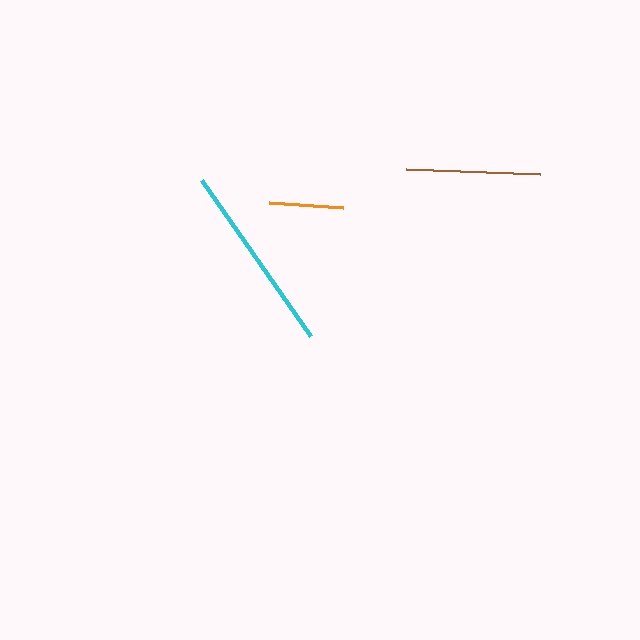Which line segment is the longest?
The cyan line is the longest at approximately 190 pixels.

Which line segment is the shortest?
The orange line is the shortest at approximately 74 pixels.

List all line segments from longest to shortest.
From longest to shortest: cyan, brown, orange.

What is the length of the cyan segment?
The cyan segment is approximately 190 pixels long.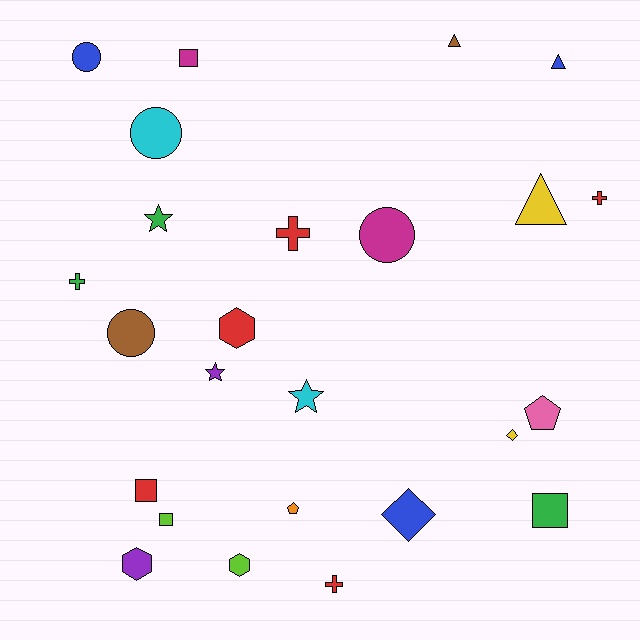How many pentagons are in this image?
There are 2 pentagons.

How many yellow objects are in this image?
There are 2 yellow objects.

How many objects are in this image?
There are 25 objects.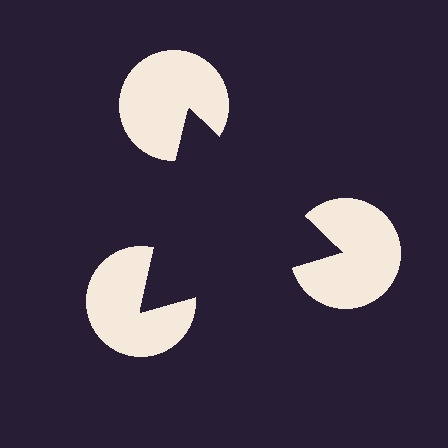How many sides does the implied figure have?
3 sides.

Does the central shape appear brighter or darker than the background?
It typically appears slightly darker than the background, even though no actual brightness change is drawn.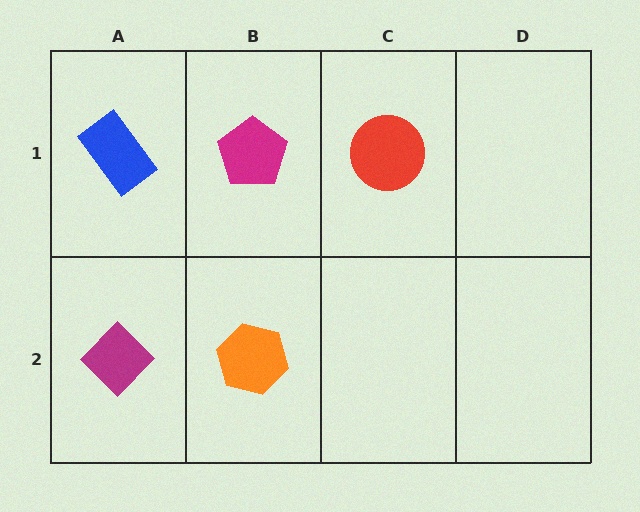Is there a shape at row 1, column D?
No, that cell is empty.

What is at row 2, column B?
An orange hexagon.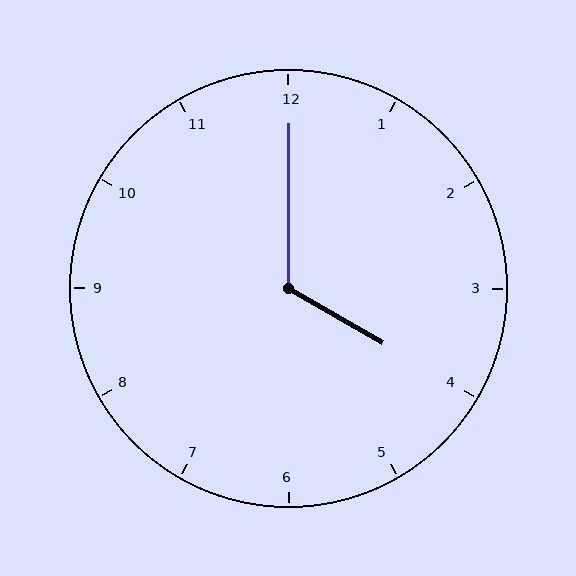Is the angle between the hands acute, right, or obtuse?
It is obtuse.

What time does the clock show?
4:00.